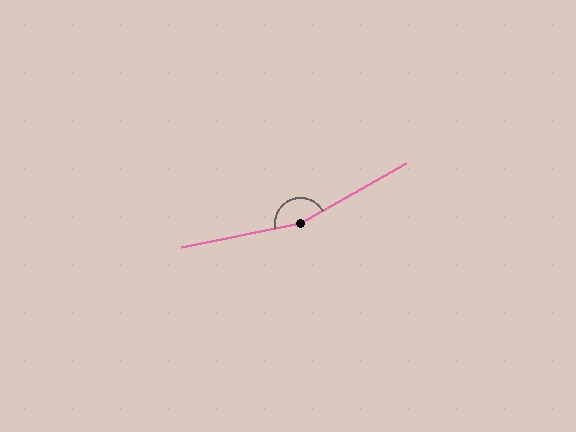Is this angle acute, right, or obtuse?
It is obtuse.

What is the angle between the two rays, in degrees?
Approximately 162 degrees.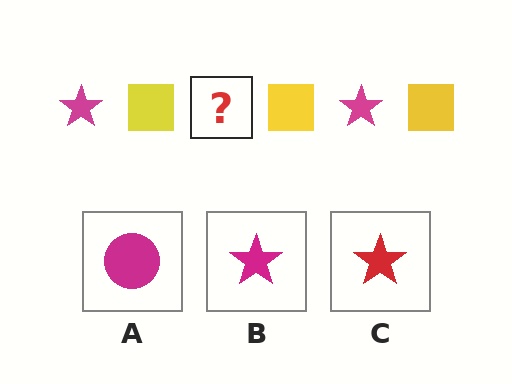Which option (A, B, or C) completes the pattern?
B.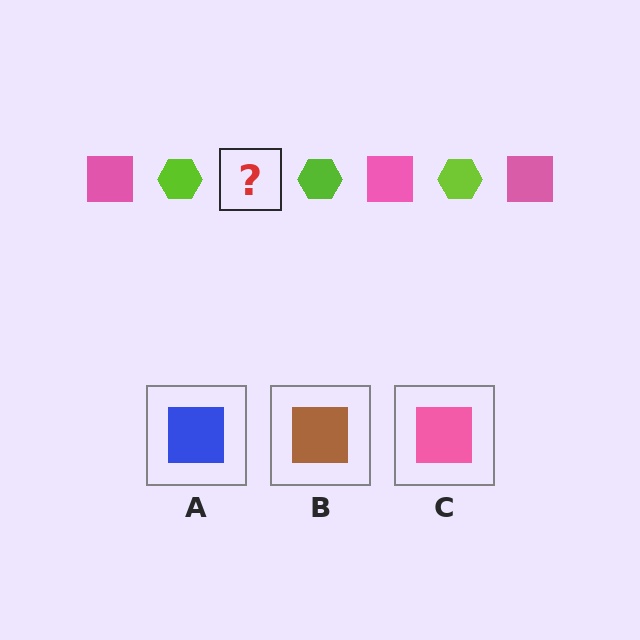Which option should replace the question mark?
Option C.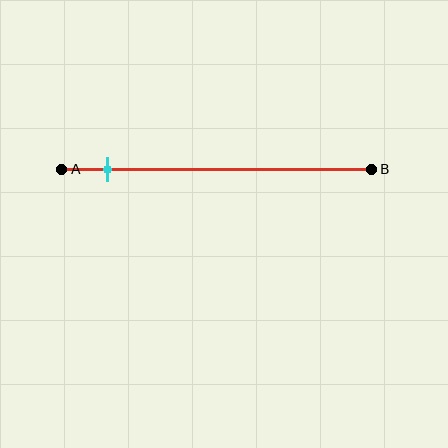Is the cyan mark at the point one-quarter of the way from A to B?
No, the mark is at about 15% from A, not at the 25% one-quarter point.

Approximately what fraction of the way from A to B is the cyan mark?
The cyan mark is approximately 15% of the way from A to B.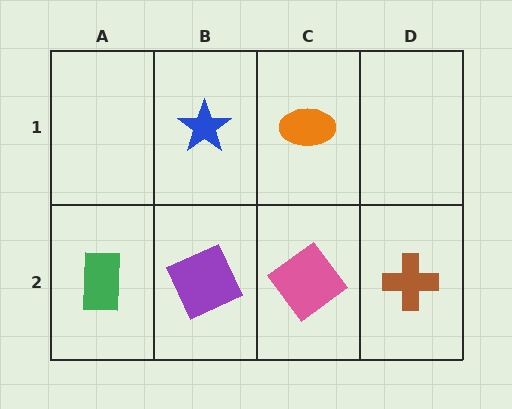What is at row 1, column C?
An orange ellipse.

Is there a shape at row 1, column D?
No, that cell is empty.